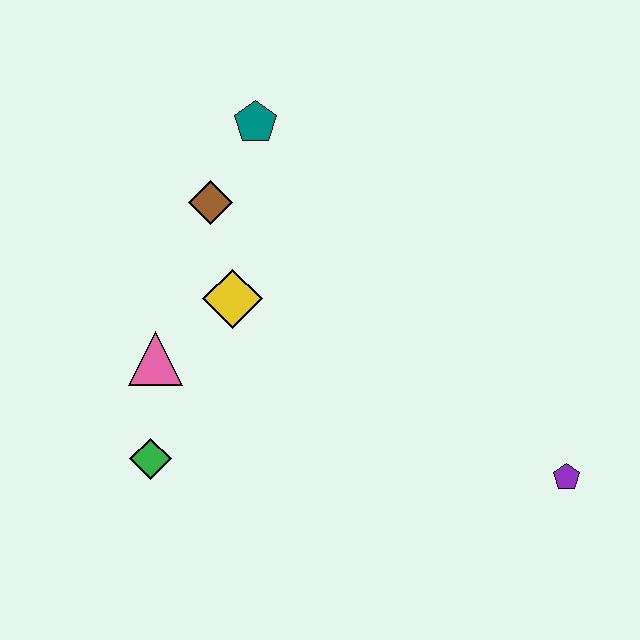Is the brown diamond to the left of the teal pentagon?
Yes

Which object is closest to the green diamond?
The pink triangle is closest to the green diamond.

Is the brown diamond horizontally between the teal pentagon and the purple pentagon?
No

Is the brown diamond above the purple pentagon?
Yes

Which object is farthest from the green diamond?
The purple pentagon is farthest from the green diamond.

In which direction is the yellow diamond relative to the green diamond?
The yellow diamond is above the green diamond.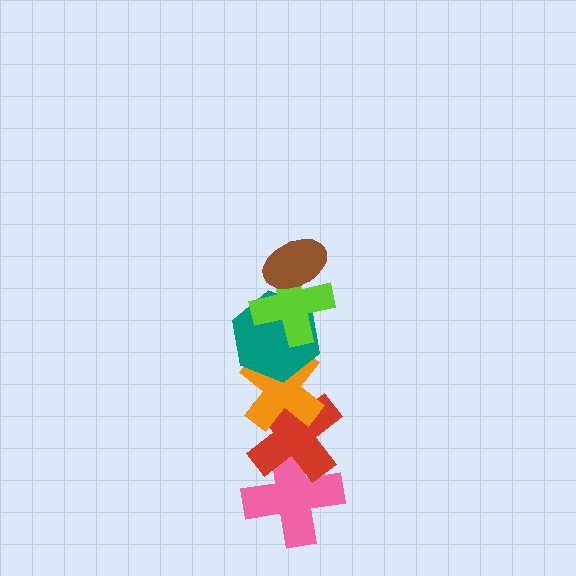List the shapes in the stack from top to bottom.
From top to bottom: the brown ellipse, the lime cross, the teal hexagon, the orange cross, the red cross, the pink cross.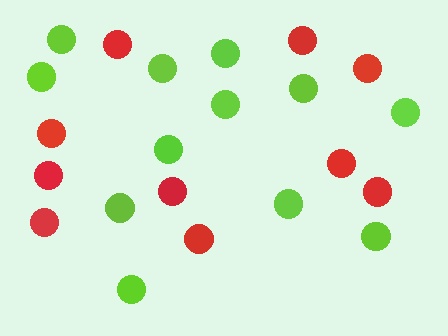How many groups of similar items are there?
There are 2 groups: one group of lime circles (12) and one group of red circles (10).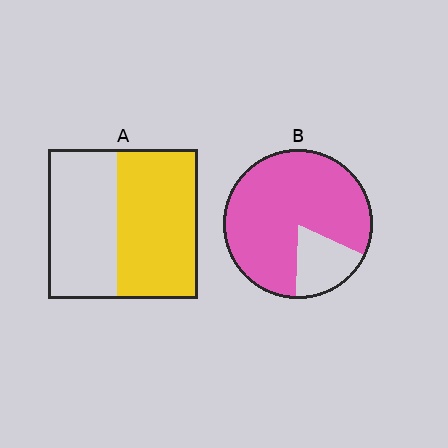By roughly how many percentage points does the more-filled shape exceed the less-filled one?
By roughly 30 percentage points (B over A).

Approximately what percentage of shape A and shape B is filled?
A is approximately 55% and B is approximately 80%.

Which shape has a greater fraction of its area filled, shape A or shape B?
Shape B.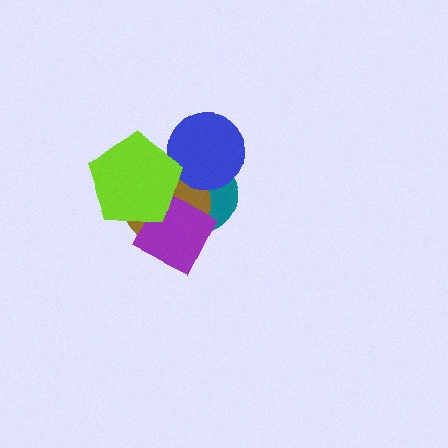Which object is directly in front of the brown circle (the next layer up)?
The purple square is directly in front of the brown circle.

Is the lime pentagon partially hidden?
No, no other shape covers it.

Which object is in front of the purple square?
The lime pentagon is in front of the purple square.